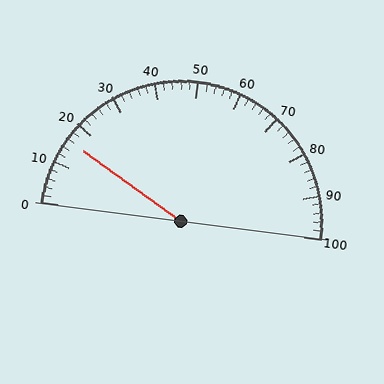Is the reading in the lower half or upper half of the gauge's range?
The reading is in the lower half of the range (0 to 100).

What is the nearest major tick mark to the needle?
The nearest major tick mark is 20.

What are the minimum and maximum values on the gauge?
The gauge ranges from 0 to 100.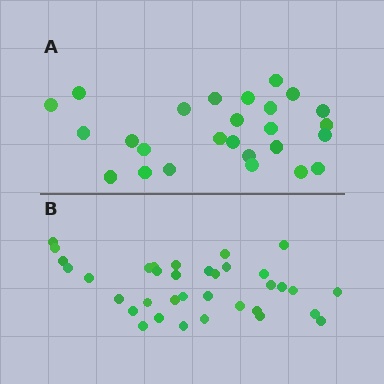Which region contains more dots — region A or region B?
Region B (the bottom region) has more dots.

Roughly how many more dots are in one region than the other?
Region B has roughly 8 or so more dots than region A.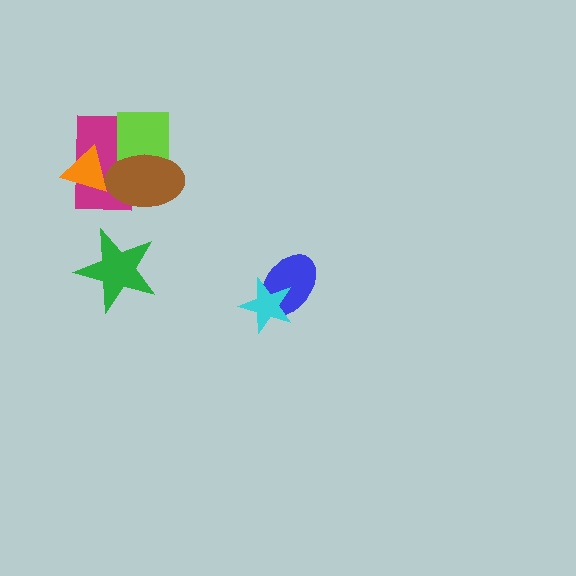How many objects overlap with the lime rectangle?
3 objects overlap with the lime rectangle.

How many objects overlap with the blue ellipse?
1 object overlaps with the blue ellipse.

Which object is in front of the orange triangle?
The brown ellipse is in front of the orange triangle.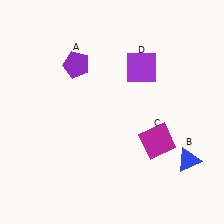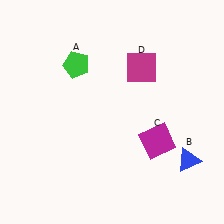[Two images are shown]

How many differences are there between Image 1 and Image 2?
There are 2 differences between the two images.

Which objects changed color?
A changed from purple to green. D changed from purple to magenta.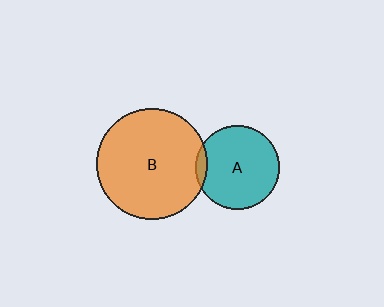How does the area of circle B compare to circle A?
Approximately 1.7 times.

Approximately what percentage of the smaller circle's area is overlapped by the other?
Approximately 5%.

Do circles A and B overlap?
Yes.